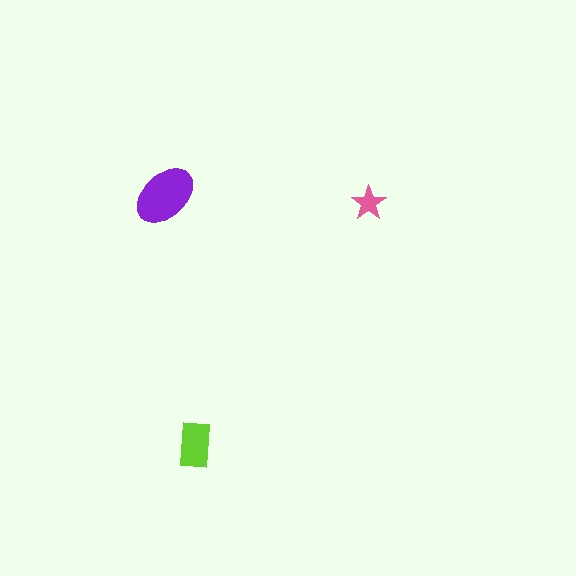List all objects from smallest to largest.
The pink star, the lime rectangle, the purple ellipse.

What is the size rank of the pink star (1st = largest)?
3rd.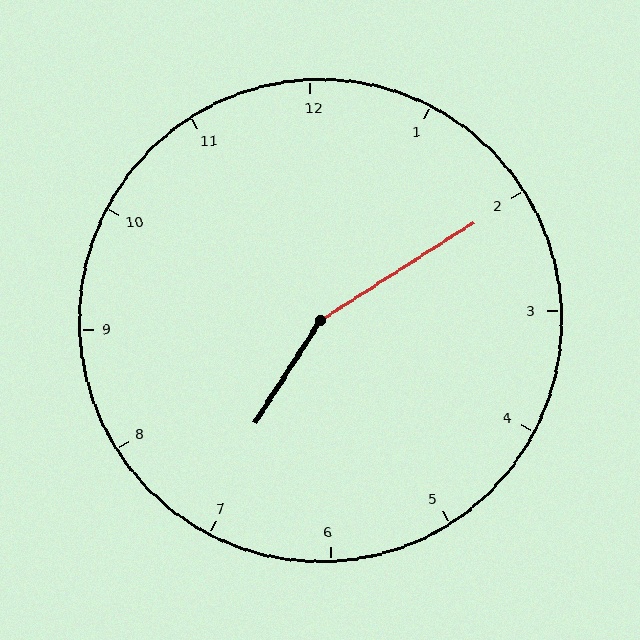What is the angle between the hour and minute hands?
Approximately 155 degrees.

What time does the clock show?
7:10.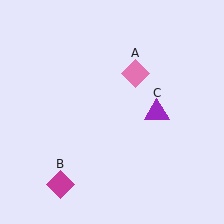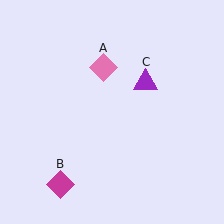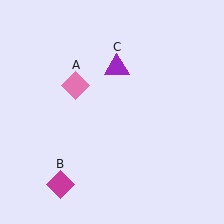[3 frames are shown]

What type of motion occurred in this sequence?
The pink diamond (object A), purple triangle (object C) rotated counterclockwise around the center of the scene.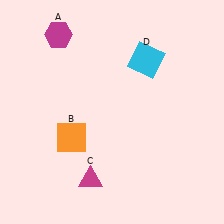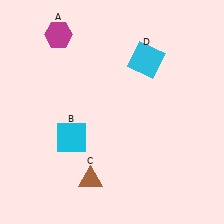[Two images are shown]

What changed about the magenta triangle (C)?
In Image 1, C is magenta. In Image 2, it changed to brown.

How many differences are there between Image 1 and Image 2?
There are 2 differences between the two images.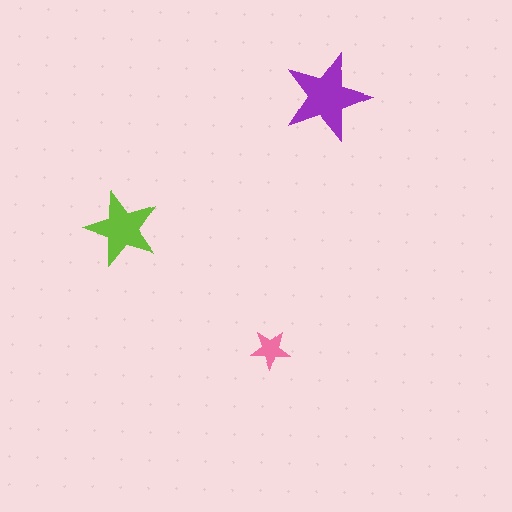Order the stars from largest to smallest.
the purple one, the lime one, the pink one.